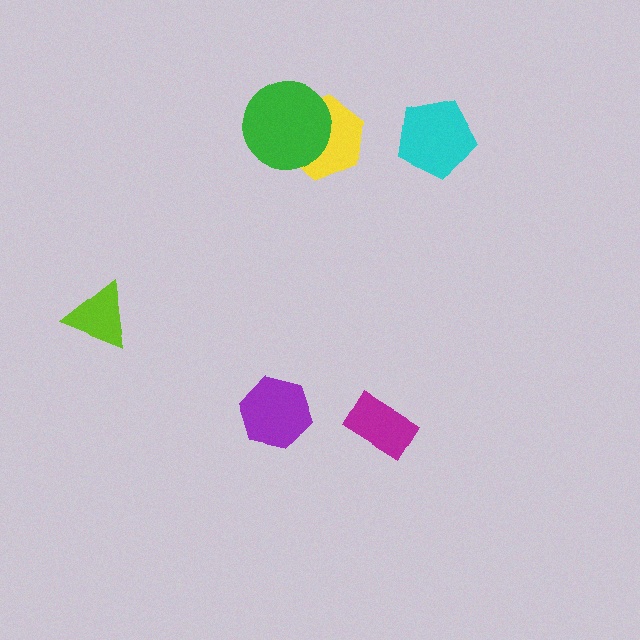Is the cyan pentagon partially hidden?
No, no other shape covers it.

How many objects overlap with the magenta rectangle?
0 objects overlap with the magenta rectangle.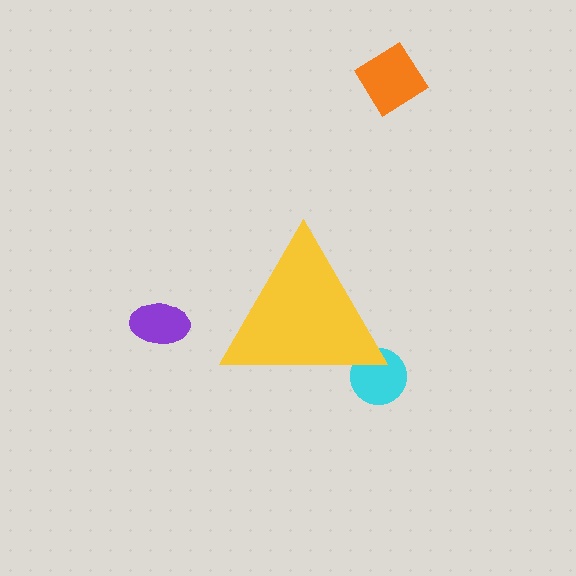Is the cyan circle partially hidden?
Yes, the cyan circle is partially hidden behind the yellow triangle.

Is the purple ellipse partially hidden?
No, the purple ellipse is fully visible.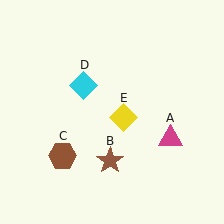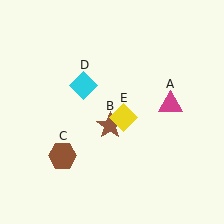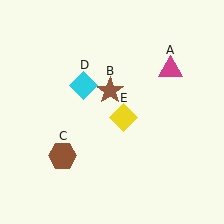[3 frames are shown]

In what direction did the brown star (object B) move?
The brown star (object B) moved up.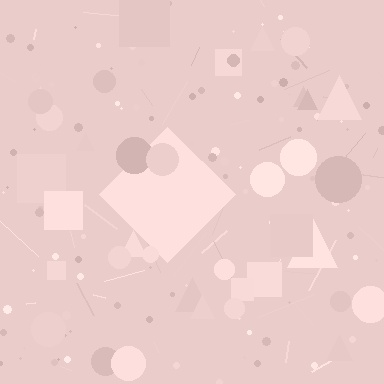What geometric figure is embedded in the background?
A diamond is embedded in the background.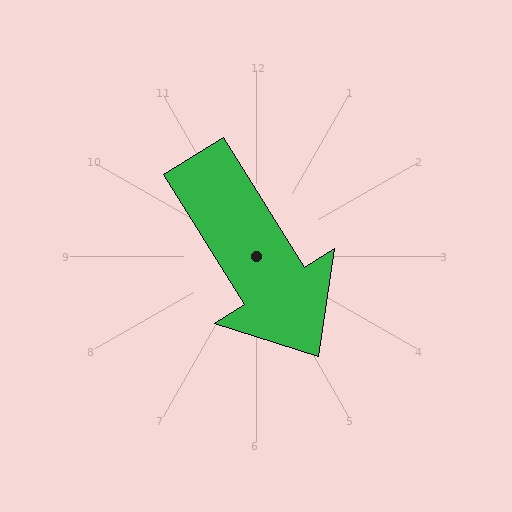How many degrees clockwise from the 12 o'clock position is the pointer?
Approximately 148 degrees.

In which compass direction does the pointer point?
Southeast.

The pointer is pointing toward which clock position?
Roughly 5 o'clock.